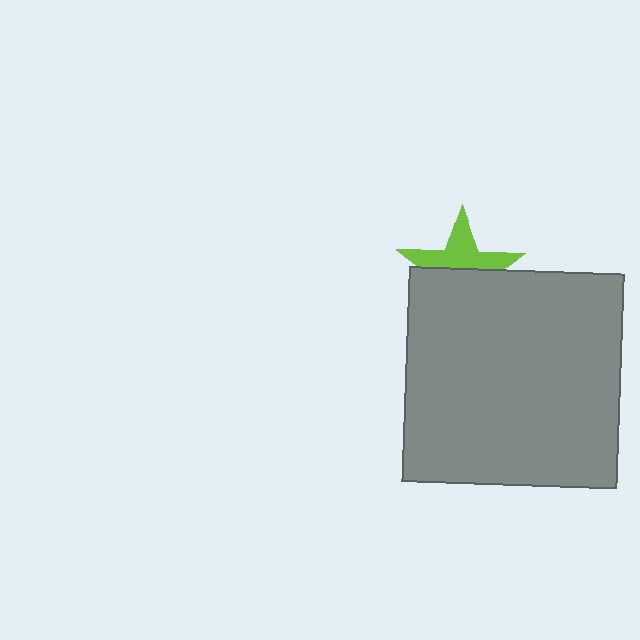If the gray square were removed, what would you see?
You would see the complete lime star.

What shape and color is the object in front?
The object in front is a gray square.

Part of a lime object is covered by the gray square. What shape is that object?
It is a star.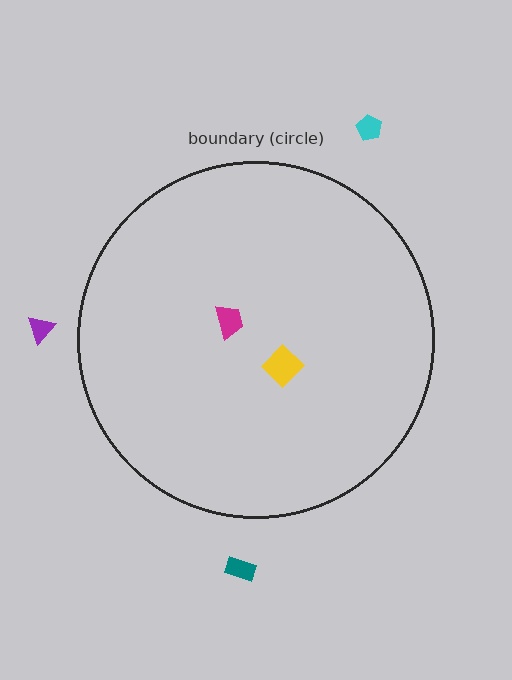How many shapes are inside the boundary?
2 inside, 3 outside.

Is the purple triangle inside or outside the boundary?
Outside.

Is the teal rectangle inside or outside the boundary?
Outside.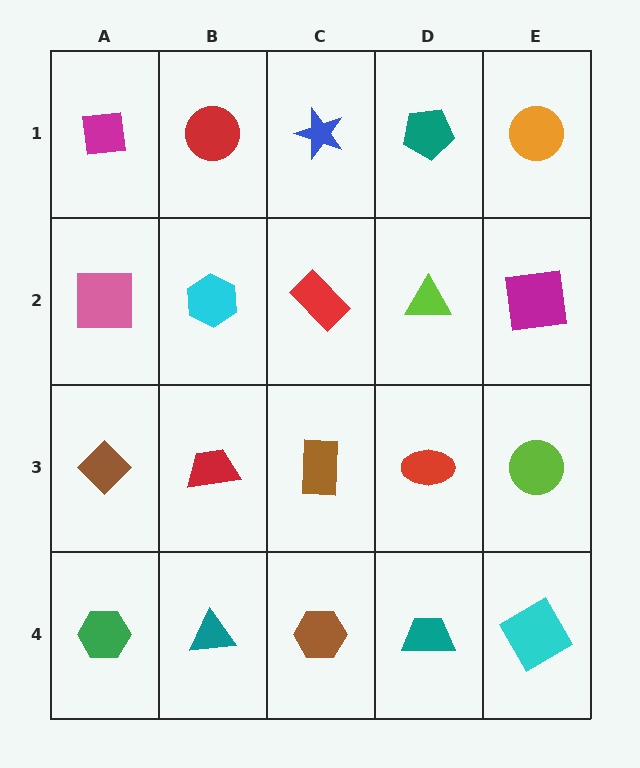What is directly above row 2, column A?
A magenta square.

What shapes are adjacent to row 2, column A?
A magenta square (row 1, column A), a brown diamond (row 3, column A), a cyan hexagon (row 2, column B).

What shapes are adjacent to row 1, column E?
A magenta square (row 2, column E), a teal pentagon (row 1, column D).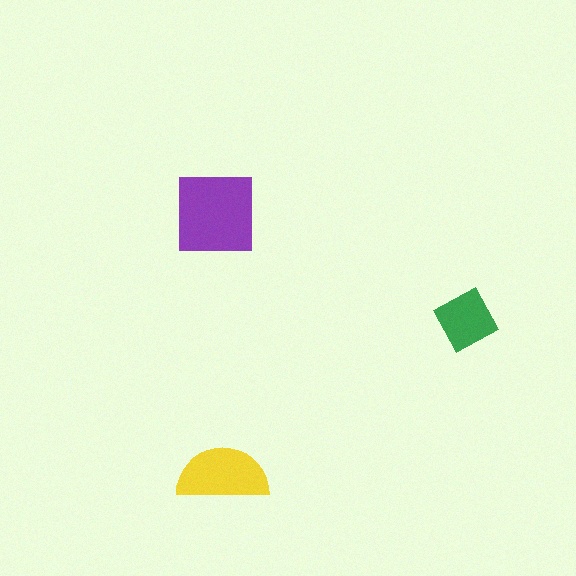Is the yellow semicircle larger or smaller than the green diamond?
Larger.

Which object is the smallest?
The green diamond.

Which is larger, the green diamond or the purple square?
The purple square.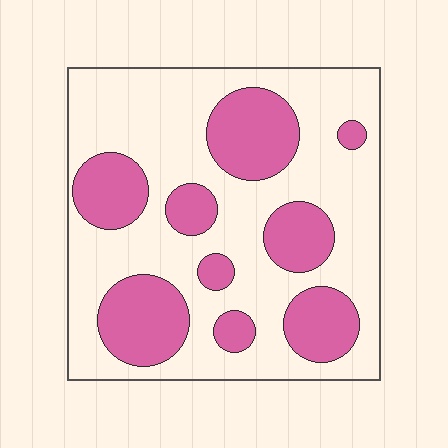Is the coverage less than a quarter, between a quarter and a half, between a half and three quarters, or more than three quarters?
Between a quarter and a half.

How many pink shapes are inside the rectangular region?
9.